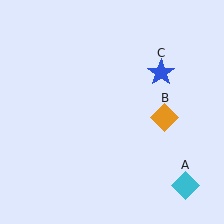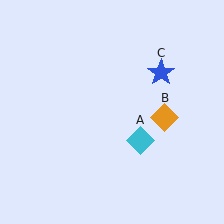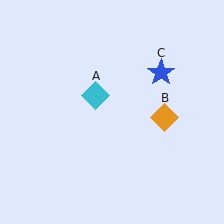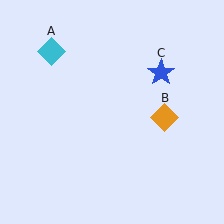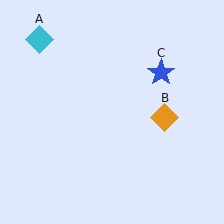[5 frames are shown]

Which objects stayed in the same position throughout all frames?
Orange diamond (object B) and blue star (object C) remained stationary.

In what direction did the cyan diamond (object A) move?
The cyan diamond (object A) moved up and to the left.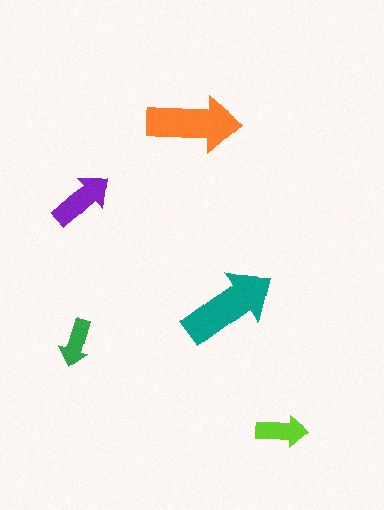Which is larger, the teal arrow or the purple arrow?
The teal one.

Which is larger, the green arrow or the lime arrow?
The lime one.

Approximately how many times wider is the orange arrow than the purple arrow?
About 1.5 times wider.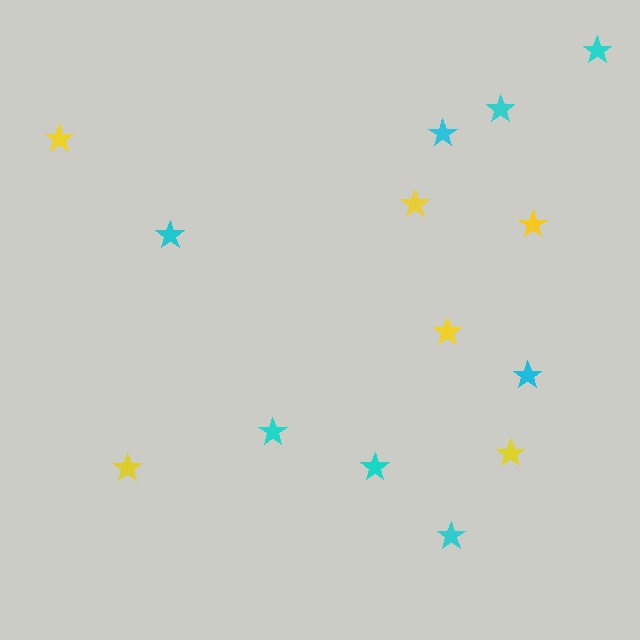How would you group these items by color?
There are 2 groups: one group of cyan stars (8) and one group of yellow stars (6).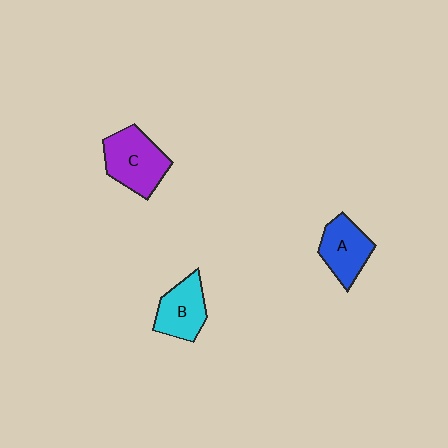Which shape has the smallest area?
Shape B (cyan).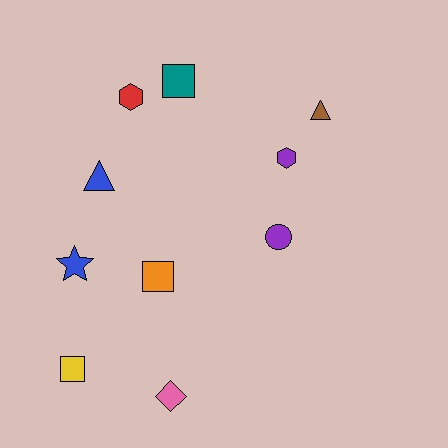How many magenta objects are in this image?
There are no magenta objects.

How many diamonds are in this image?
There is 1 diamond.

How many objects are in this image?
There are 10 objects.